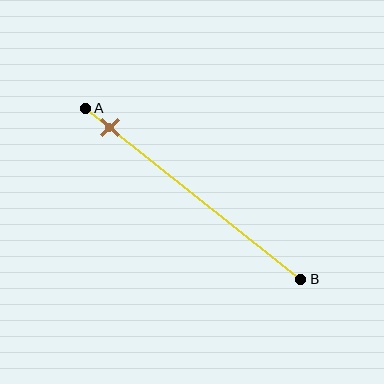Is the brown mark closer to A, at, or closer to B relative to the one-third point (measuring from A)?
The brown mark is closer to point A than the one-third point of segment AB.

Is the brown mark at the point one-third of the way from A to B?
No, the mark is at about 10% from A, not at the 33% one-third point.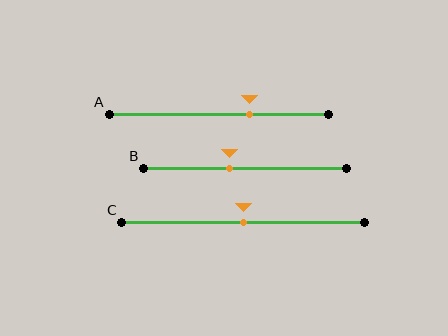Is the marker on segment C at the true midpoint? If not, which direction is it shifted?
Yes, the marker on segment C is at the true midpoint.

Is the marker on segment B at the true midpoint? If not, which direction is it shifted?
No, the marker on segment B is shifted to the left by about 8% of the segment length.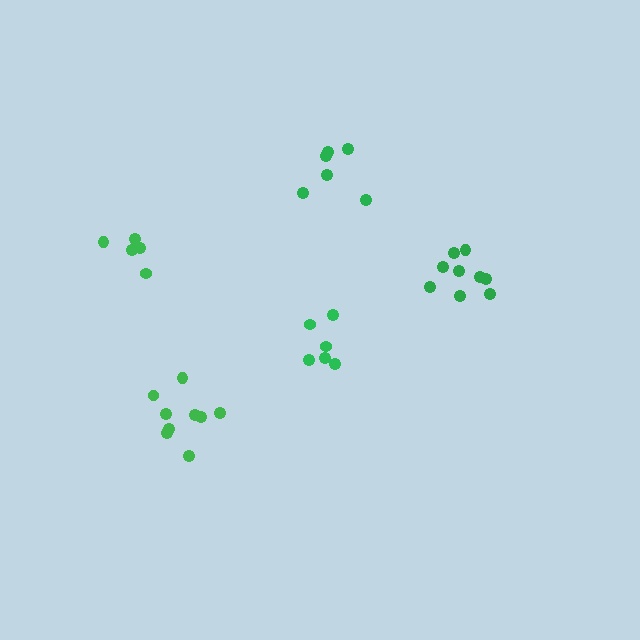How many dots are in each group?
Group 1: 6 dots, Group 2: 6 dots, Group 3: 5 dots, Group 4: 9 dots, Group 5: 9 dots (35 total).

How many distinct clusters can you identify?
There are 5 distinct clusters.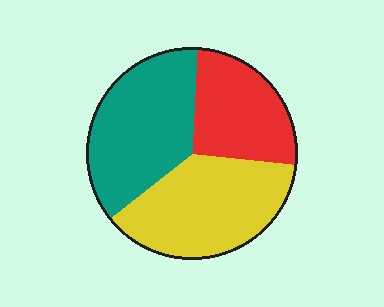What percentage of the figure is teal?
Teal covers roughly 35% of the figure.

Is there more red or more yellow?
Yellow.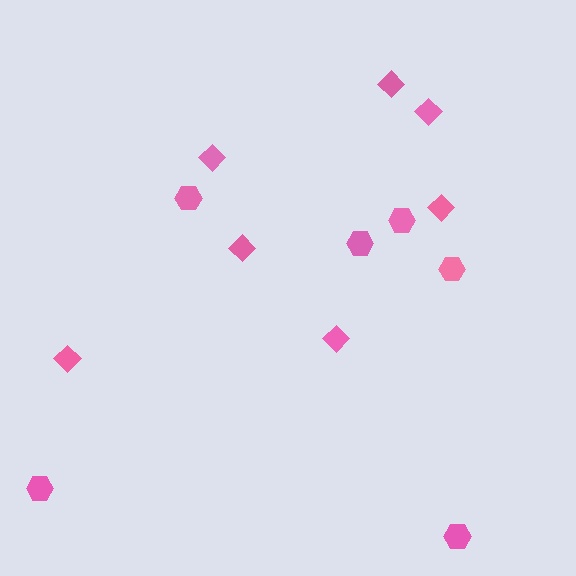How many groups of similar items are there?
There are 2 groups: one group of diamonds (7) and one group of hexagons (6).